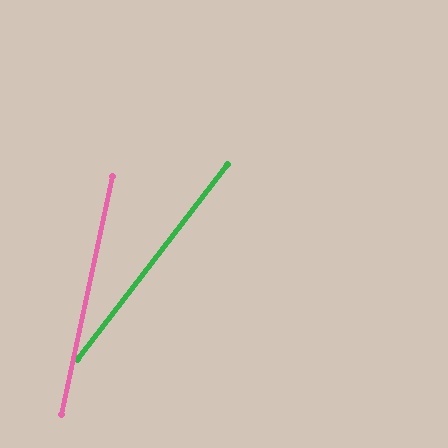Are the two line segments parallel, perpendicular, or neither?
Neither parallel nor perpendicular — they differ by about 25°.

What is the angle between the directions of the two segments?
Approximately 25 degrees.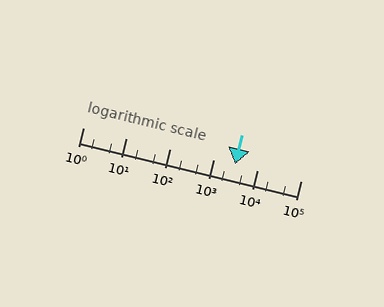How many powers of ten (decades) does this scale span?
The scale spans 5 decades, from 1 to 100000.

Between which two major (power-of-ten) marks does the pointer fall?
The pointer is between 1000 and 10000.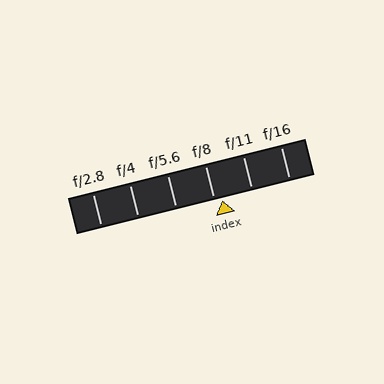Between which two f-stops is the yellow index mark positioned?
The index mark is between f/8 and f/11.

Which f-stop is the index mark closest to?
The index mark is closest to f/8.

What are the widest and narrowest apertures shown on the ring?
The widest aperture shown is f/2.8 and the narrowest is f/16.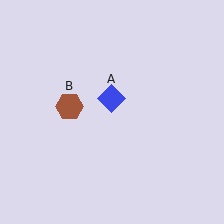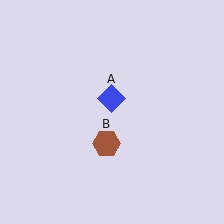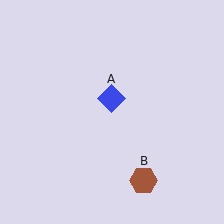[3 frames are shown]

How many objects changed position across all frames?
1 object changed position: brown hexagon (object B).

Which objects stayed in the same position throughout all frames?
Blue diamond (object A) remained stationary.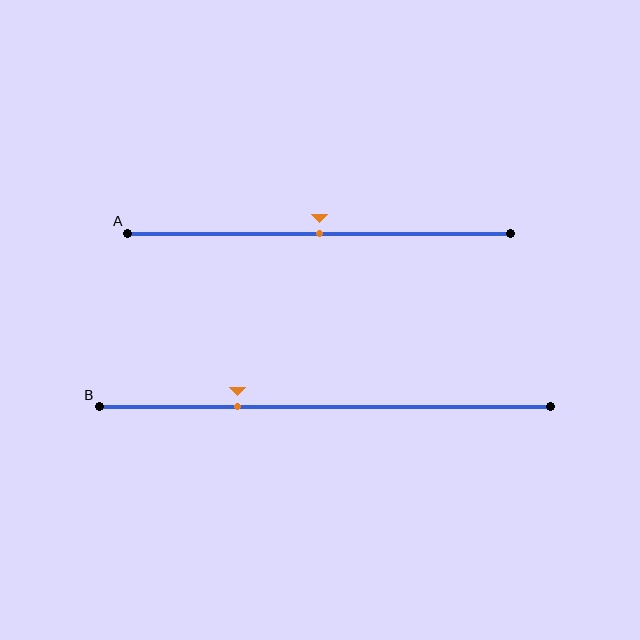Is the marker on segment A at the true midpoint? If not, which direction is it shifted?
Yes, the marker on segment A is at the true midpoint.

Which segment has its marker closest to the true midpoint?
Segment A has its marker closest to the true midpoint.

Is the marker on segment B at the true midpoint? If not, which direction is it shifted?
No, the marker on segment B is shifted to the left by about 19% of the segment length.